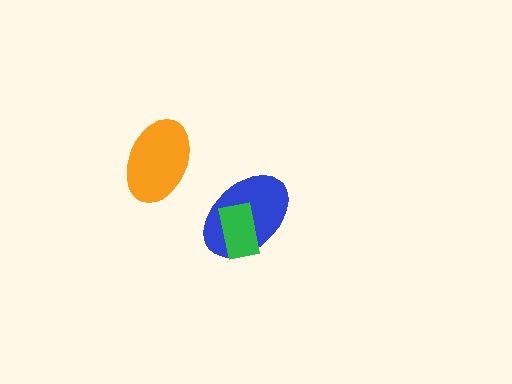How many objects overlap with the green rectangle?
1 object overlaps with the green rectangle.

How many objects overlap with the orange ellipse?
0 objects overlap with the orange ellipse.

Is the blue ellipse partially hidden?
Yes, it is partially covered by another shape.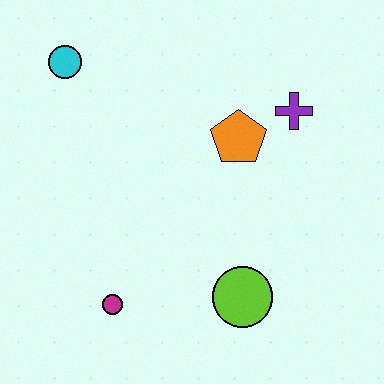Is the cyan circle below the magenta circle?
No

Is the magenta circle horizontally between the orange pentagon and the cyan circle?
Yes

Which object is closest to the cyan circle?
The orange pentagon is closest to the cyan circle.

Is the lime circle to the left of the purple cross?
Yes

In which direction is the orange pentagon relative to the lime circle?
The orange pentagon is above the lime circle.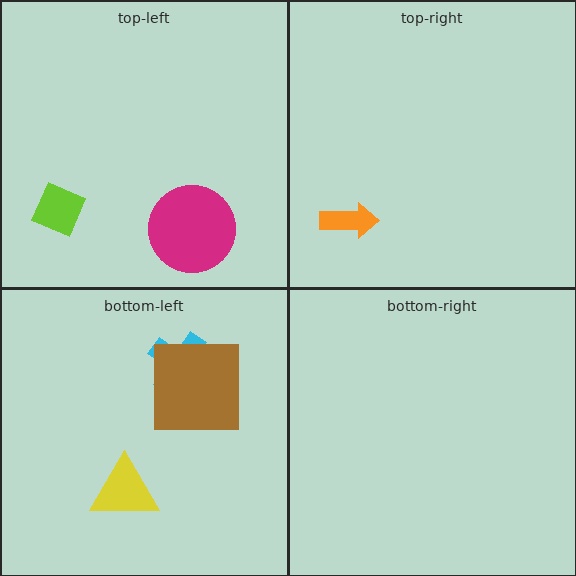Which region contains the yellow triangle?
The bottom-left region.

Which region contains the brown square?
The bottom-left region.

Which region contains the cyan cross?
The bottom-left region.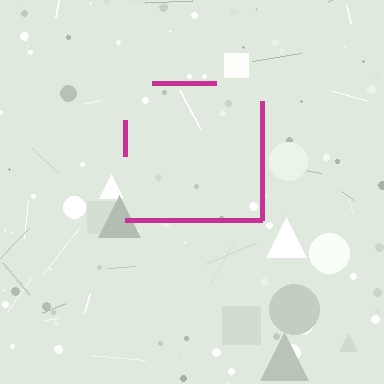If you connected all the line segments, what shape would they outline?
They would outline a square.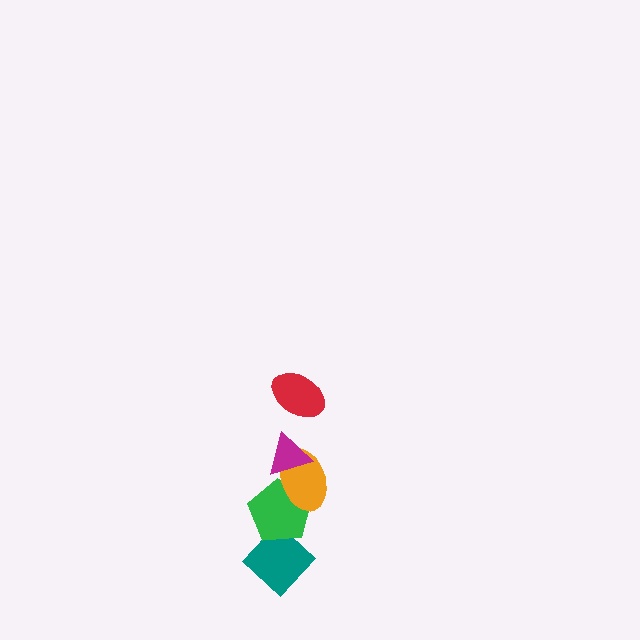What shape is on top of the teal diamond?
The green pentagon is on top of the teal diamond.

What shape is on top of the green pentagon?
The orange ellipse is on top of the green pentagon.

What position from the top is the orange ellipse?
The orange ellipse is 3rd from the top.